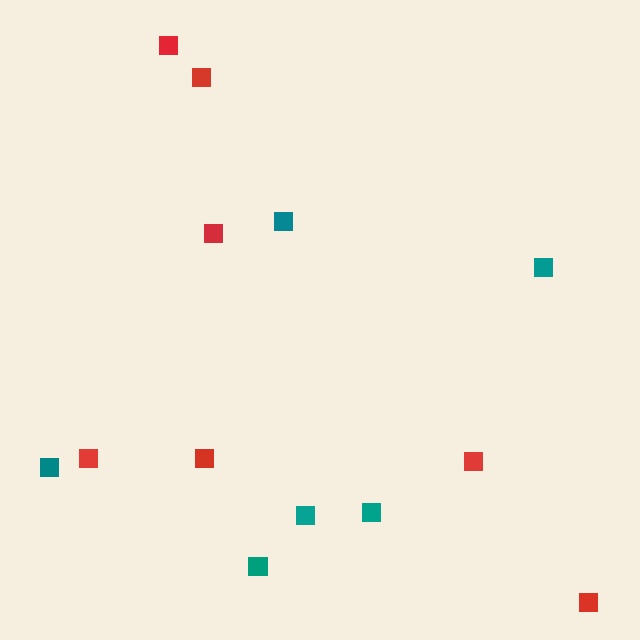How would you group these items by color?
There are 2 groups: one group of teal squares (6) and one group of red squares (7).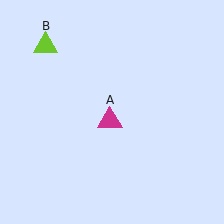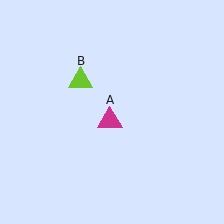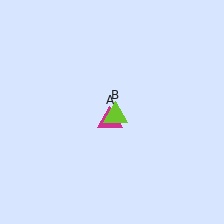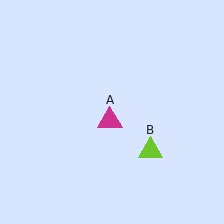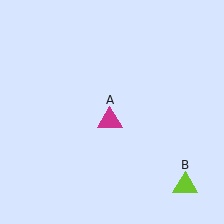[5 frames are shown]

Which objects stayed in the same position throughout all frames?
Magenta triangle (object A) remained stationary.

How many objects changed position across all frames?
1 object changed position: lime triangle (object B).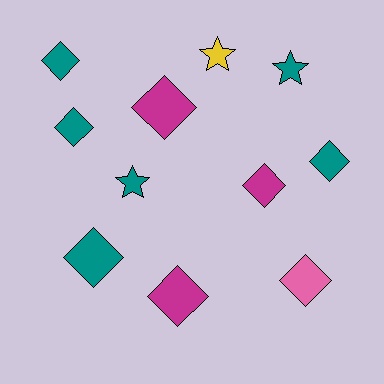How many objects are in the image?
There are 11 objects.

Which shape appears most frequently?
Diamond, with 8 objects.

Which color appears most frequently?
Teal, with 6 objects.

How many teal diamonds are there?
There are 4 teal diamonds.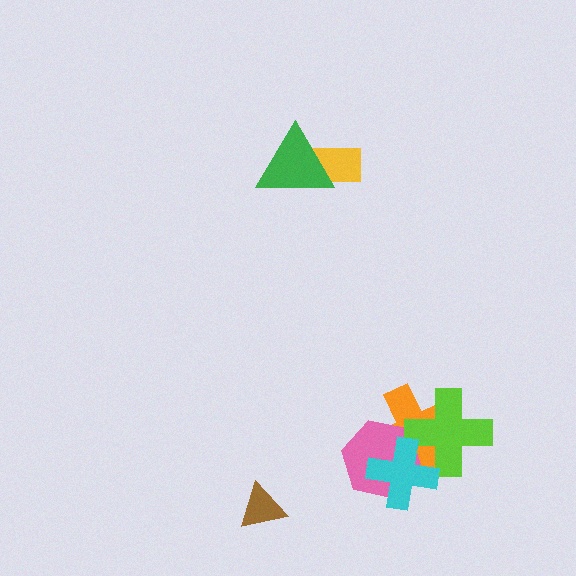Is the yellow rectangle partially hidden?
Yes, it is partially covered by another shape.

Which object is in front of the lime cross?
The cyan cross is in front of the lime cross.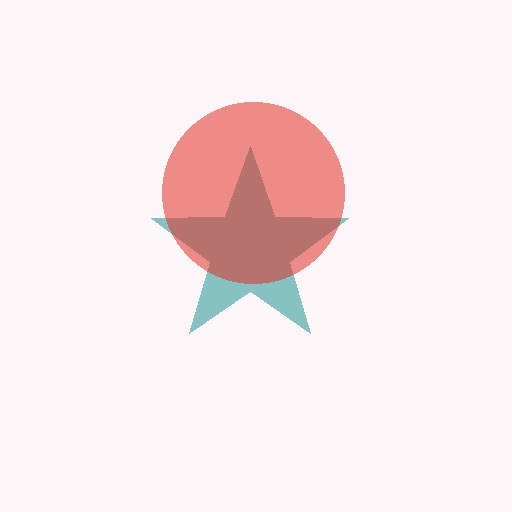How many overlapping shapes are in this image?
There are 2 overlapping shapes in the image.